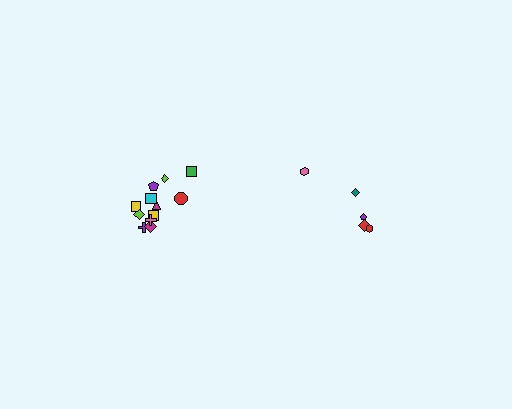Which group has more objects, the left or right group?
The left group.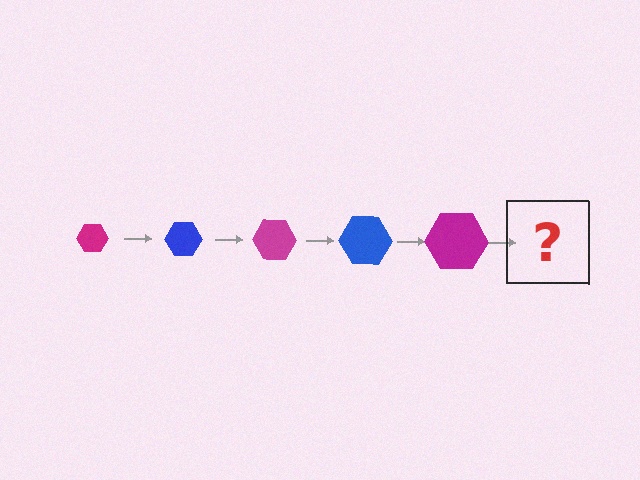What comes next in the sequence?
The next element should be a blue hexagon, larger than the previous one.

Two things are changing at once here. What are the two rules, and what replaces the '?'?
The two rules are that the hexagon grows larger each step and the color cycles through magenta and blue. The '?' should be a blue hexagon, larger than the previous one.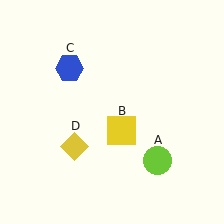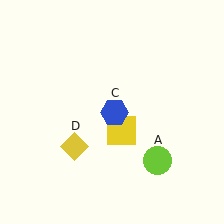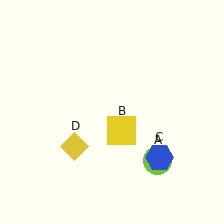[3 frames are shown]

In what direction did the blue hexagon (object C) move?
The blue hexagon (object C) moved down and to the right.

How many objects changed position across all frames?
1 object changed position: blue hexagon (object C).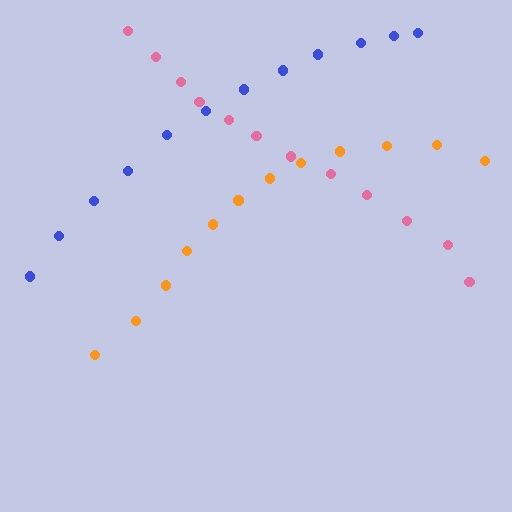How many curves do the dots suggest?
There are 3 distinct paths.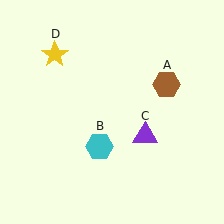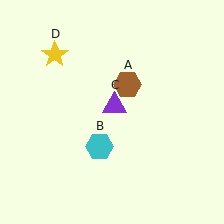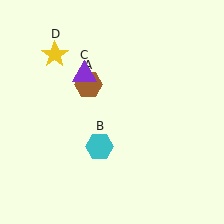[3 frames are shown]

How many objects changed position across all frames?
2 objects changed position: brown hexagon (object A), purple triangle (object C).